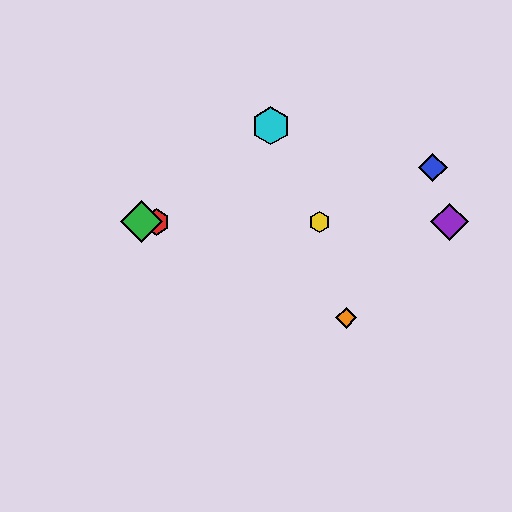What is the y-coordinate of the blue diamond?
The blue diamond is at y≈168.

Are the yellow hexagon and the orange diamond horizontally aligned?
No, the yellow hexagon is at y≈222 and the orange diamond is at y≈318.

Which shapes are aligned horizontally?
The red hexagon, the green diamond, the yellow hexagon, the purple diamond are aligned horizontally.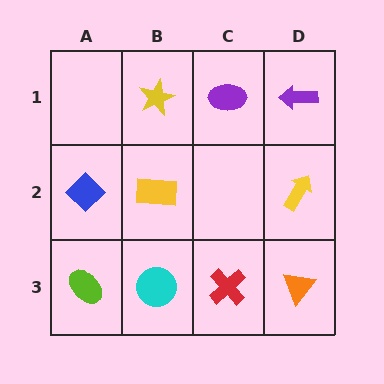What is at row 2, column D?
A yellow arrow.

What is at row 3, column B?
A cyan circle.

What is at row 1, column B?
A yellow star.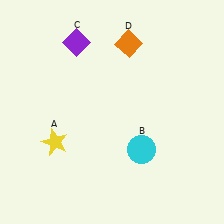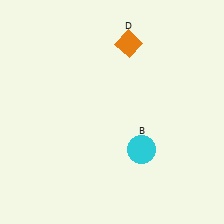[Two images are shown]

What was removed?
The purple diamond (C), the yellow star (A) were removed in Image 2.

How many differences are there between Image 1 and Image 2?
There are 2 differences between the two images.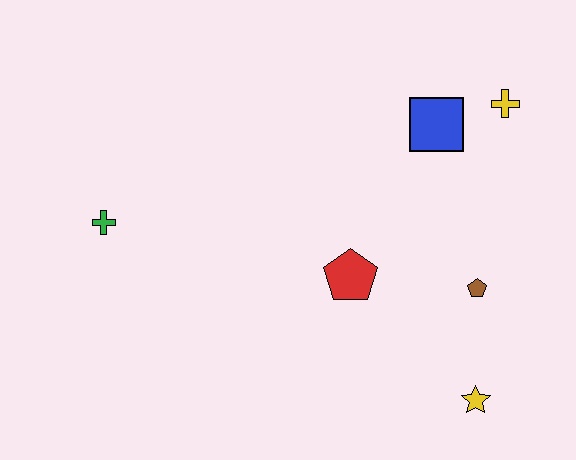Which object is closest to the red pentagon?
The brown pentagon is closest to the red pentagon.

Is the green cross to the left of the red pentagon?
Yes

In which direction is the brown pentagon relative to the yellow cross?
The brown pentagon is below the yellow cross.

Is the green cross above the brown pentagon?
Yes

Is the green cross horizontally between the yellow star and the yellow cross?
No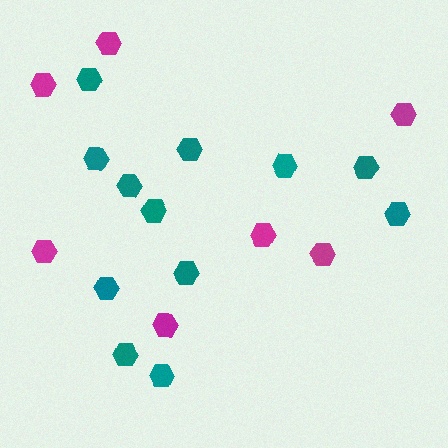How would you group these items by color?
There are 2 groups: one group of teal hexagons (12) and one group of magenta hexagons (7).